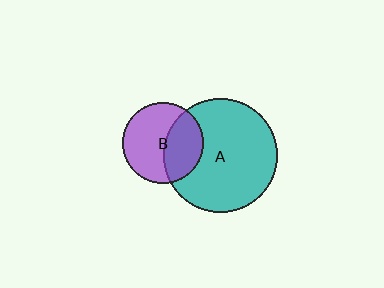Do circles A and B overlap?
Yes.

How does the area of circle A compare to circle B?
Approximately 2.0 times.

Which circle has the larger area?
Circle A (teal).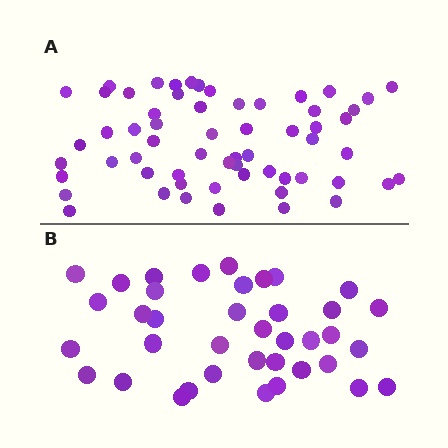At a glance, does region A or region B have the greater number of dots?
Region A (the top region) has more dots.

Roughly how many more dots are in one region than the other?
Region A has approximately 20 more dots than region B.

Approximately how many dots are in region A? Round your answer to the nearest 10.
About 60 dots.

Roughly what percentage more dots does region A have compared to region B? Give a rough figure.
About 60% more.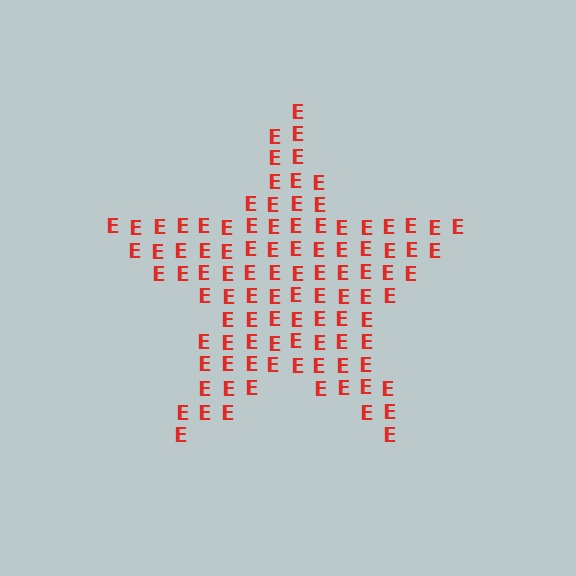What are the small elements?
The small elements are letter E's.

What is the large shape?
The large shape is a star.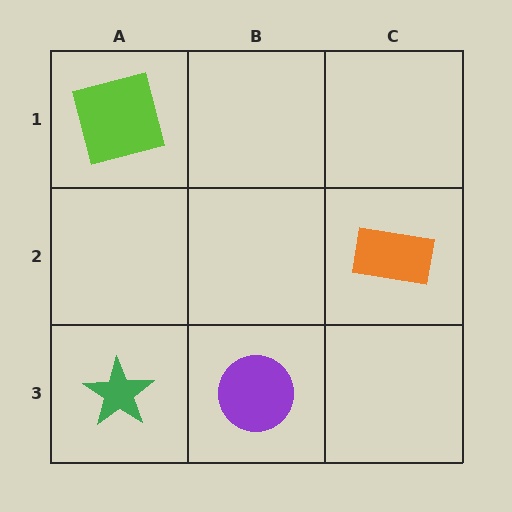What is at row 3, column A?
A green star.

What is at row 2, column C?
An orange rectangle.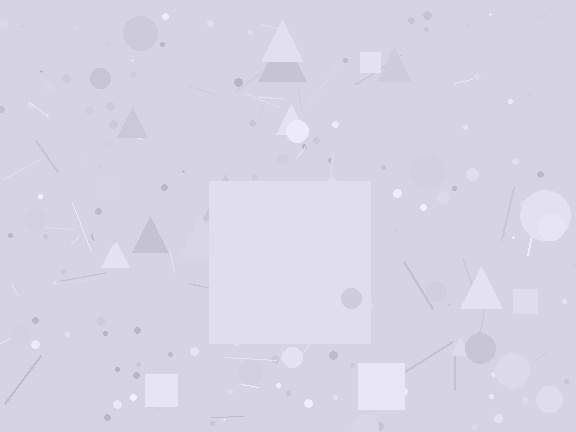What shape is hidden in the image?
A square is hidden in the image.